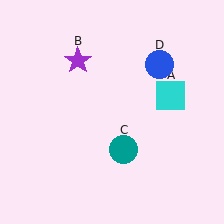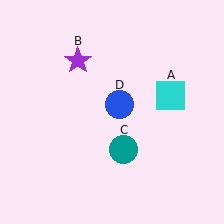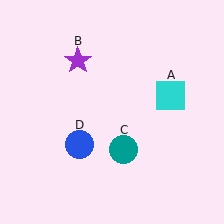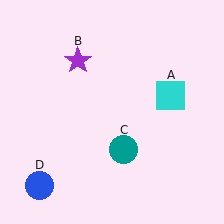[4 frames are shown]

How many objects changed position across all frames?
1 object changed position: blue circle (object D).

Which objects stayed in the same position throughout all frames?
Cyan square (object A) and purple star (object B) and teal circle (object C) remained stationary.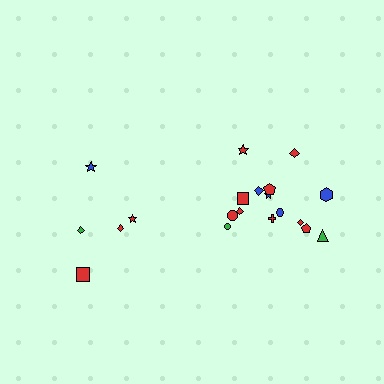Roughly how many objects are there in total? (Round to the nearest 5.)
Roughly 20 objects in total.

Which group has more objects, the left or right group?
The right group.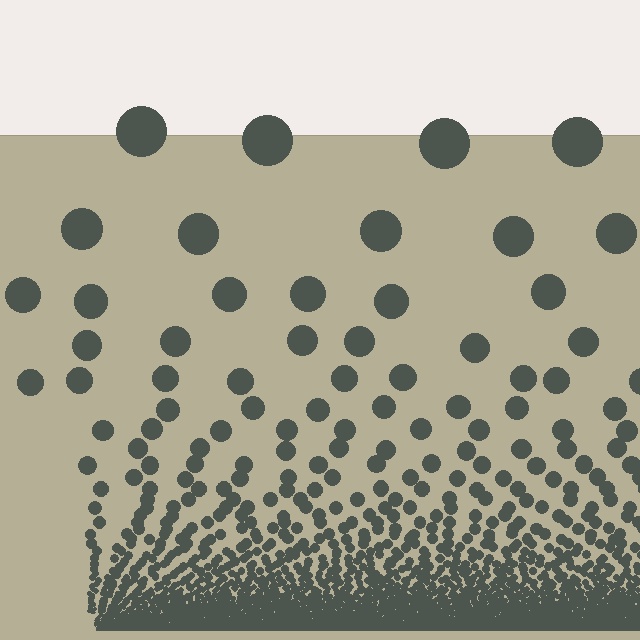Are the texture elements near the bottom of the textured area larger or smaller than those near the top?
Smaller. The gradient is inverted — elements near the bottom are smaller and denser.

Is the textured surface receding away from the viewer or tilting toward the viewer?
The surface appears to tilt toward the viewer. Texture elements get larger and sparser toward the top.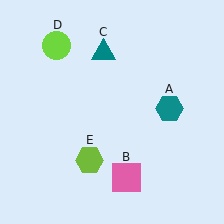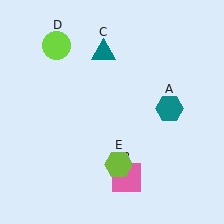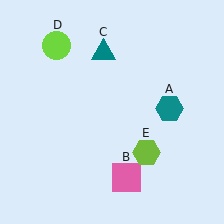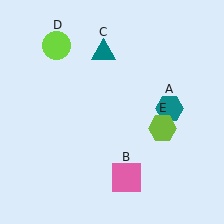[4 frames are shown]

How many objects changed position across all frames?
1 object changed position: lime hexagon (object E).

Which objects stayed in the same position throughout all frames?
Teal hexagon (object A) and pink square (object B) and teal triangle (object C) and lime circle (object D) remained stationary.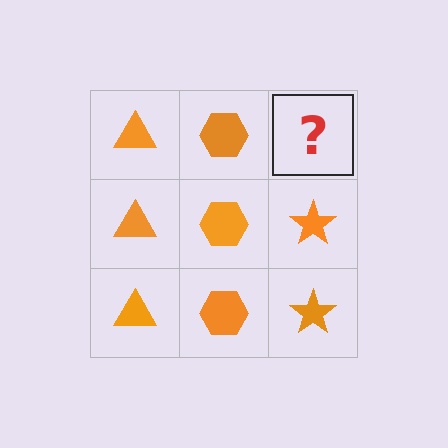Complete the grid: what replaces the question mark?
The question mark should be replaced with an orange star.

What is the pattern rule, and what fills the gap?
The rule is that each column has a consistent shape. The gap should be filled with an orange star.